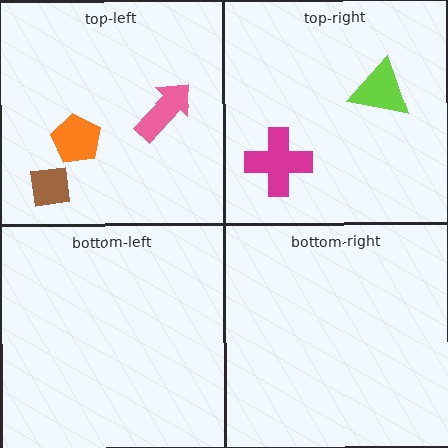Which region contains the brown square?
The top-left region.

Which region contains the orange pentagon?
The top-left region.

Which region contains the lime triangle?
The top-right region.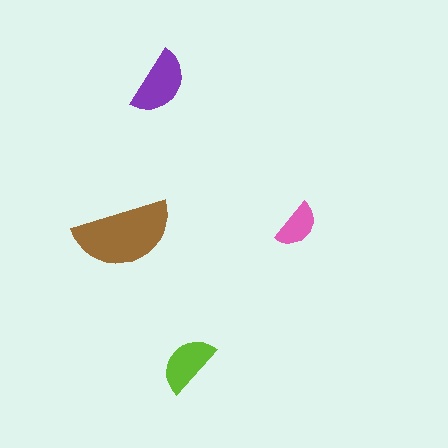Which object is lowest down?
The lime semicircle is bottommost.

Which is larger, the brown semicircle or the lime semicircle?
The brown one.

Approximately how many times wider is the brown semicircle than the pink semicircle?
About 2 times wider.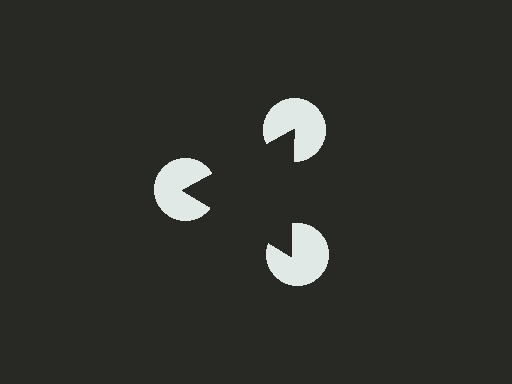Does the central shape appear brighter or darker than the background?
It typically appears slightly darker than the background, even though no actual brightness change is drawn.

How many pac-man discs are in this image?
There are 3 — one at each vertex of the illusory triangle.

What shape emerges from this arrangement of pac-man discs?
An illusory triangle — its edges are inferred from the aligned wedge cuts in the pac-man discs, not physically drawn.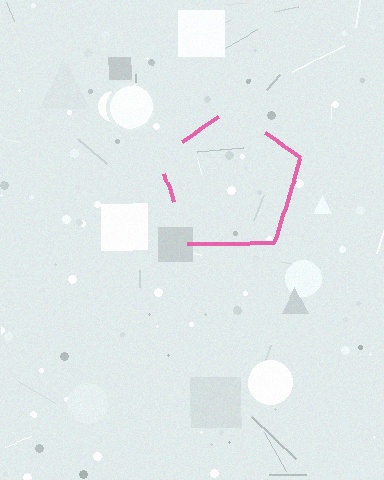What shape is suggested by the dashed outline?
The dashed outline suggests a pentagon.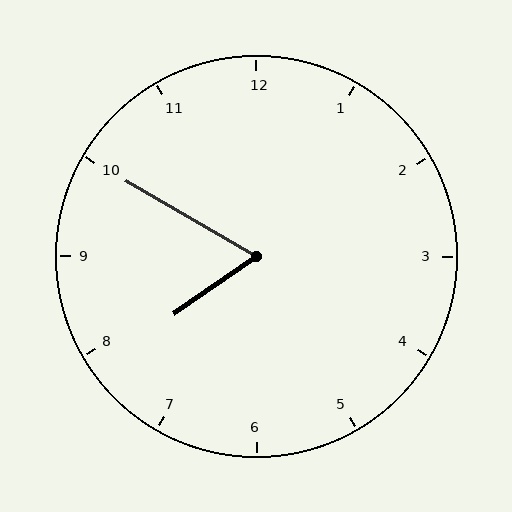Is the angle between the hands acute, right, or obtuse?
It is acute.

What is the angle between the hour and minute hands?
Approximately 65 degrees.